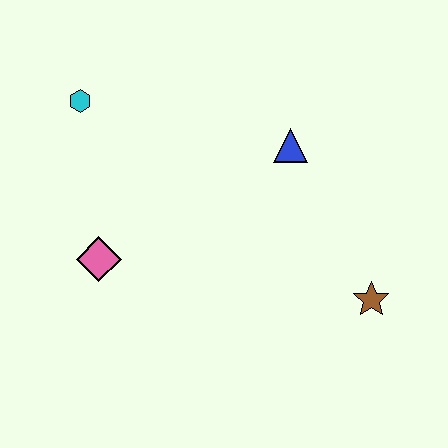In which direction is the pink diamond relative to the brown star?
The pink diamond is to the left of the brown star.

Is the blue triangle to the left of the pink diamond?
No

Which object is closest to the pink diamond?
The cyan hexagon is closest to the pink diamond.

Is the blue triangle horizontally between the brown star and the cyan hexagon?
Yes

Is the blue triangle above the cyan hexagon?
No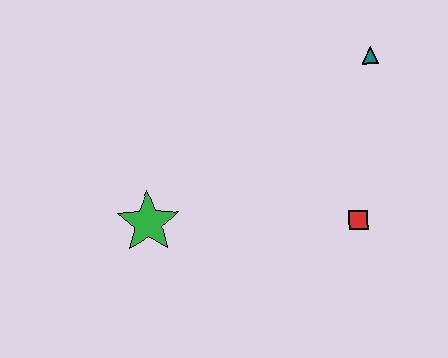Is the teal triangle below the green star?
No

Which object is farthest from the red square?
The green star is farthest from the red square.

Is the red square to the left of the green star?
No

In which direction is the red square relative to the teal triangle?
The red square is below the teal triangle.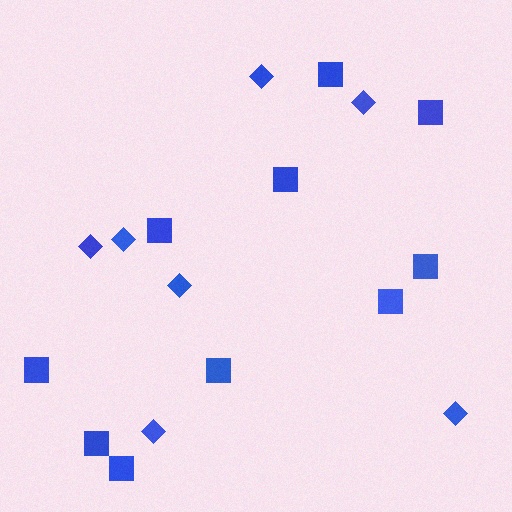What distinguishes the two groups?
There are 2 groups: one group of diamonds (7) and one group of squares (10).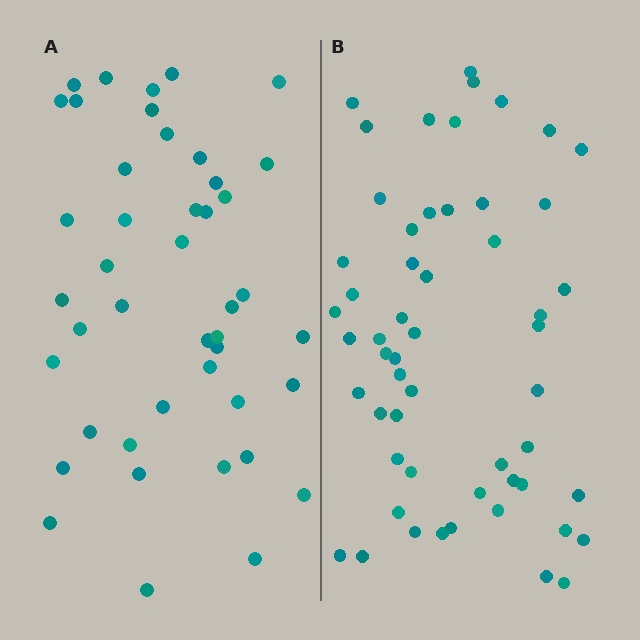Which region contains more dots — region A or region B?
Region B (the right region) has more dots.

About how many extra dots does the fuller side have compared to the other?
Region B has roughly 12 or so more dots than region A.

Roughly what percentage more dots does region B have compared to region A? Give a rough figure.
About 25% more.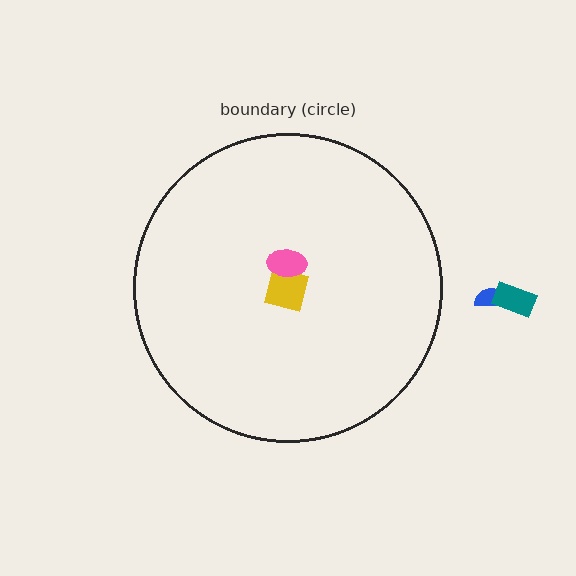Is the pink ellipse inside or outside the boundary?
Inside.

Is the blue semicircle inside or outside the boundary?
Outside.